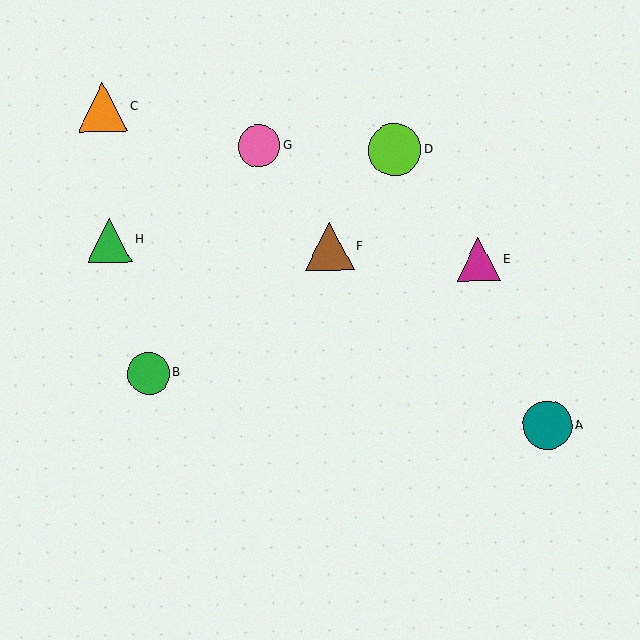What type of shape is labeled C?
Shape C is an orange triangle.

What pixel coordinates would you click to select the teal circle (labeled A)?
Click at (547, 425) to select the teal circle A.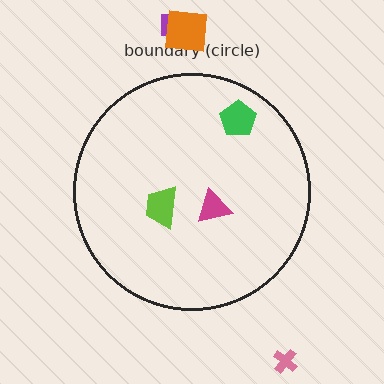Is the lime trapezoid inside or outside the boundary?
Inside.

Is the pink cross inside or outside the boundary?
Outside.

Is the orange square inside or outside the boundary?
Outside.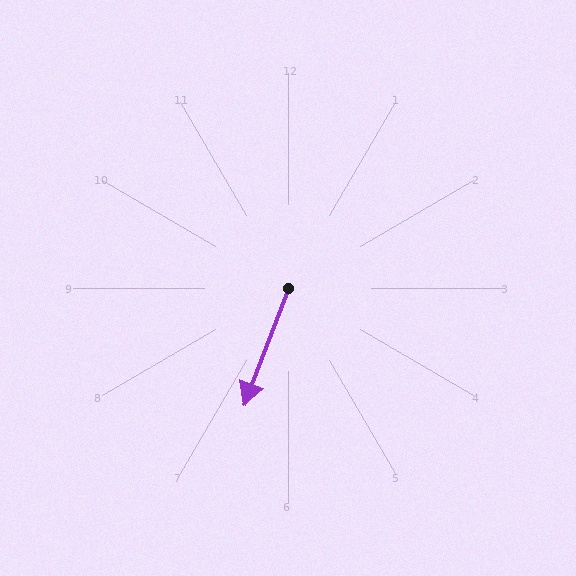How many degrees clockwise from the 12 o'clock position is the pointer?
Approximately 201 degrees.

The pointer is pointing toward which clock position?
Roughly 7 o'clock.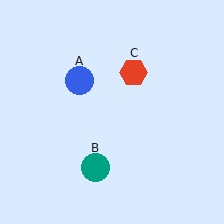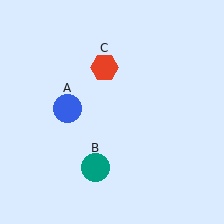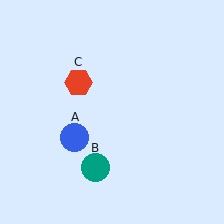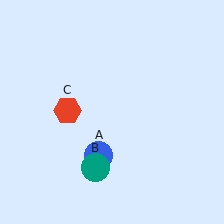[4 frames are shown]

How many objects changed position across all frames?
2 objects changed position: blue circle (object A), red hexagon (object C).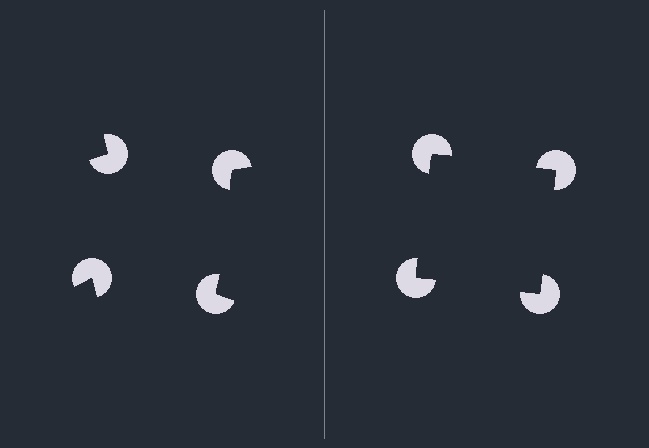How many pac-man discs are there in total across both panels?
8 — 4 on each side.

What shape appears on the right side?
An illusory square.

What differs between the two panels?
The pac-man discs are positioned identically on both sides; only the wedge orientations differ. On the right they align to a square; on the left they are misaligned.